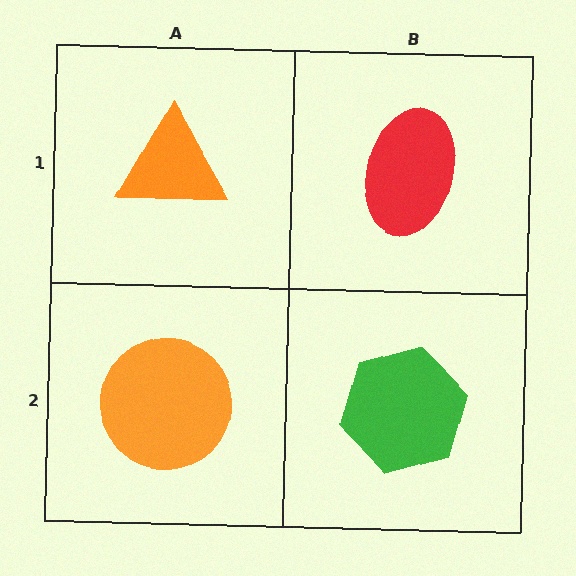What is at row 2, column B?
A green hexagon.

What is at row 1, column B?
A red ellipse.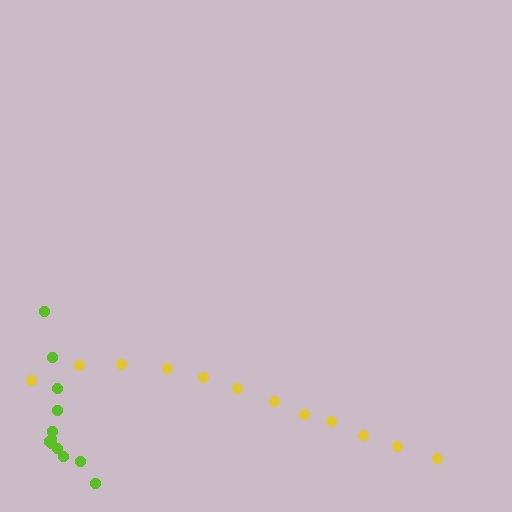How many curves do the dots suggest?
There are 2 distinct paths.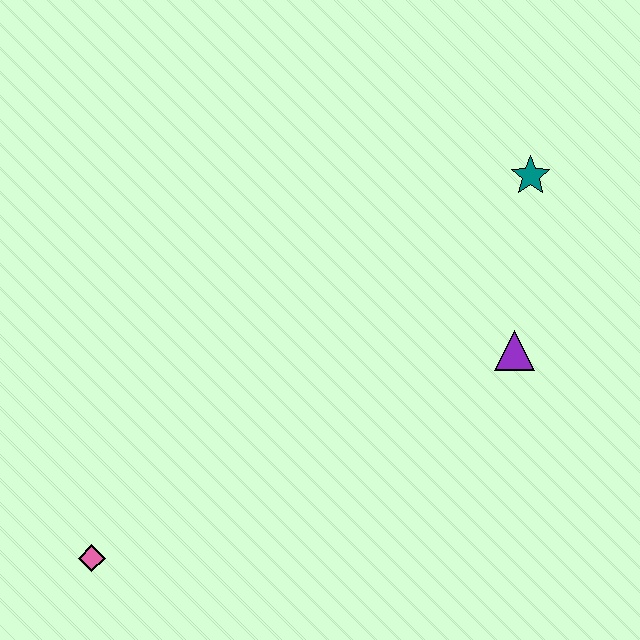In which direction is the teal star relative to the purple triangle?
The teal star is above the purple triangle.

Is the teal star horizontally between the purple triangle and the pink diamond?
No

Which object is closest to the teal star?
The purple triangle is closest to the teal star.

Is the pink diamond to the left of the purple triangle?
Yes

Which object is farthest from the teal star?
The pink diamond is farthest from the teal star.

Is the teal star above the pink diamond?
Yes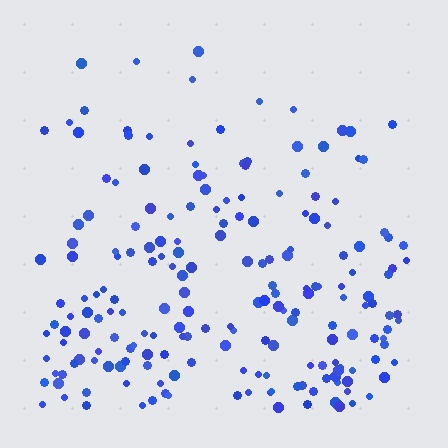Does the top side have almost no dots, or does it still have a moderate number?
Still a moderate number, just noticeably fewer than the bottom.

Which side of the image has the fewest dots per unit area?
The top.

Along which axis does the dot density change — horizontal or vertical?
Vertical.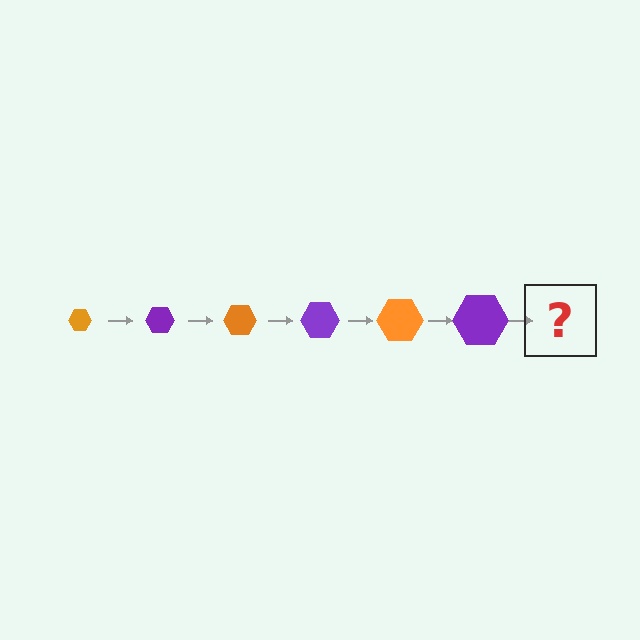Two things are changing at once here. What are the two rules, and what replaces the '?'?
The two rules are that the hexagon grows larger each step and the color cycles through orange and purple. The '?' should be an orange hexagon, larger than the previous one.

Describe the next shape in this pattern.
It should be an orange hexagon, larger than the previous one.